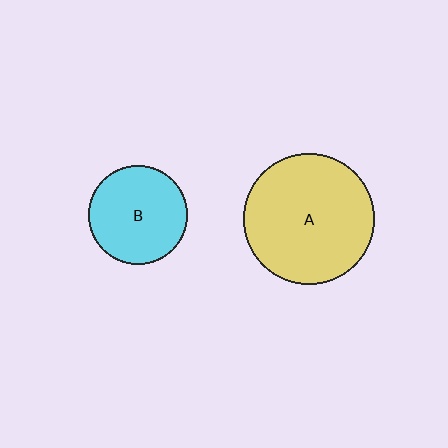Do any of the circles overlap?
No, none of the circles overlap.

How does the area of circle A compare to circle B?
Approximately 1.8 times.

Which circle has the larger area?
Circle A (yellow).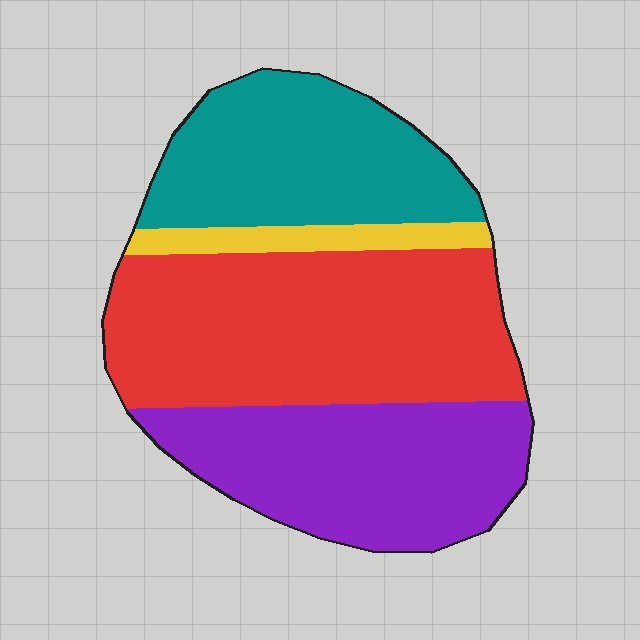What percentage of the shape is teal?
Teal takes up between a sixth and a third of the shape.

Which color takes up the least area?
Yellow, at roughly 5%.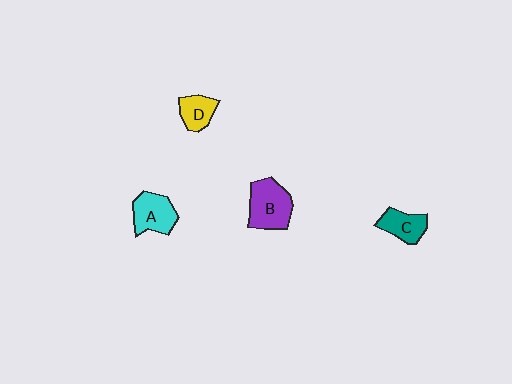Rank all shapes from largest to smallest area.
From largest to smallest: B (purple), A (cyan), C (teal), D (yellow).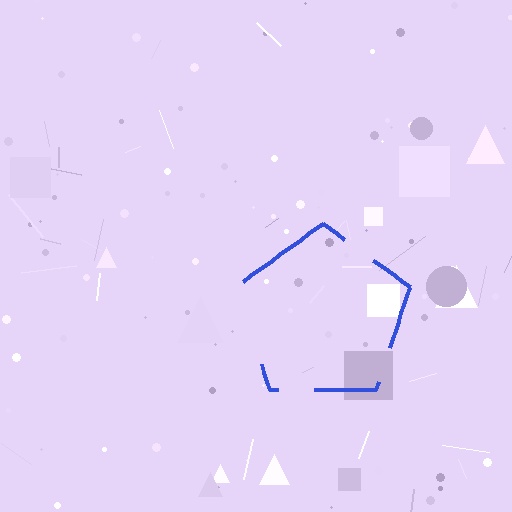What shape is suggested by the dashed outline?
The dashed outline suggests a pentagon.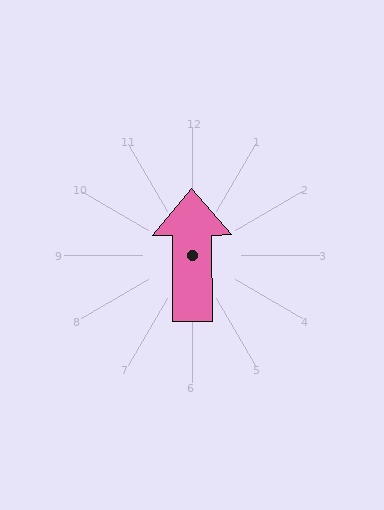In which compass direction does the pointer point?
North.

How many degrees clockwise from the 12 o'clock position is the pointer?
Approximately 360 degrees.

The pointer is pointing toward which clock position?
Roughly 12 o'clock.